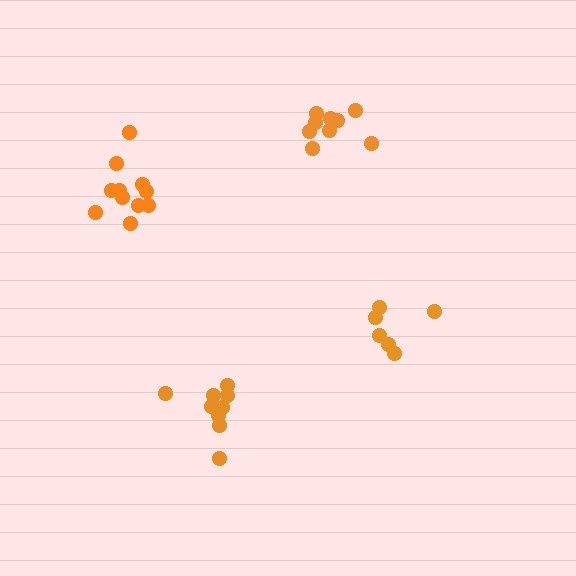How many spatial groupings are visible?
There are 4 spatial groupings.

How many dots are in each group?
Group 1: 11 dots, Group 2: 9 dots, Group 3: 9 dots, Group 4: 6 dots (35 total).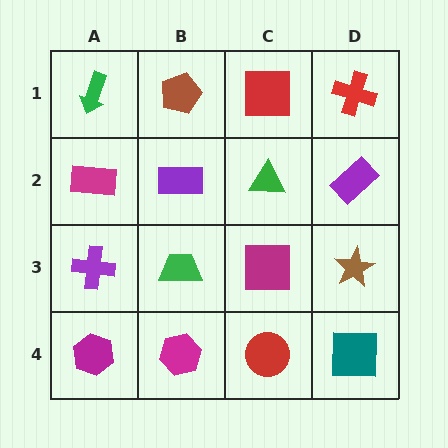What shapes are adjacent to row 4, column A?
A purple cross (row 3, column A), a magenta hexagon (row 4, column B).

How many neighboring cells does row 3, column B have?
4.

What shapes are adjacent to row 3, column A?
A magenta rectangle (row 2, column A), a magenta hexagon (row 4, column A), a green trapezoid (row 3, column B).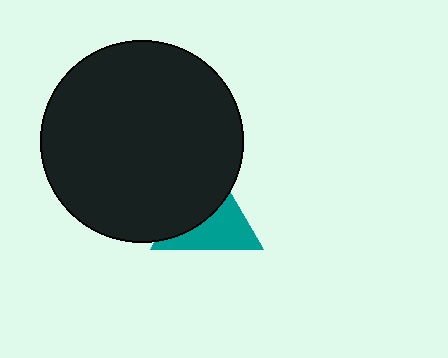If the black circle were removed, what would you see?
You would see the complete teal triangle.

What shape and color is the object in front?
The object in front is a black circle.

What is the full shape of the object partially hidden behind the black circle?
The partially hidden object is a teal triangle.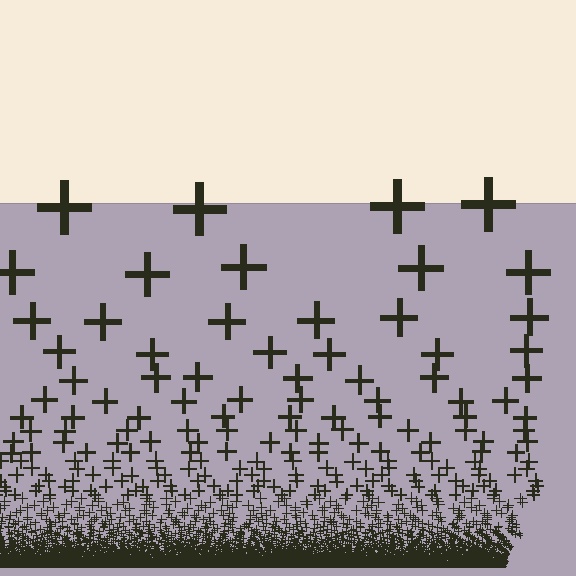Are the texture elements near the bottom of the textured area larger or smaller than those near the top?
Smaller. The gradient is inverted — elements near the bottom are smaller and denser.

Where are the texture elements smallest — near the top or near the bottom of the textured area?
Near the bottom.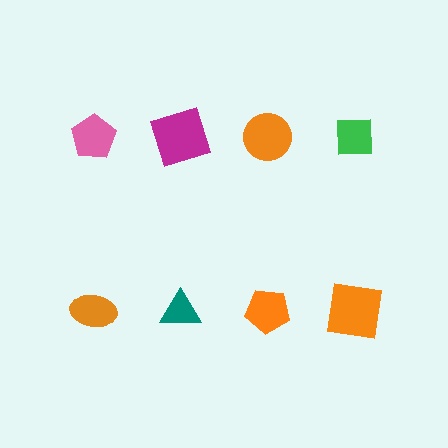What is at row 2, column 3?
An orange pentagon.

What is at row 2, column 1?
An orange ellipse.